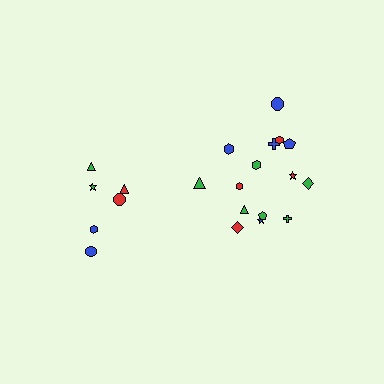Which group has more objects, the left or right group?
The right group.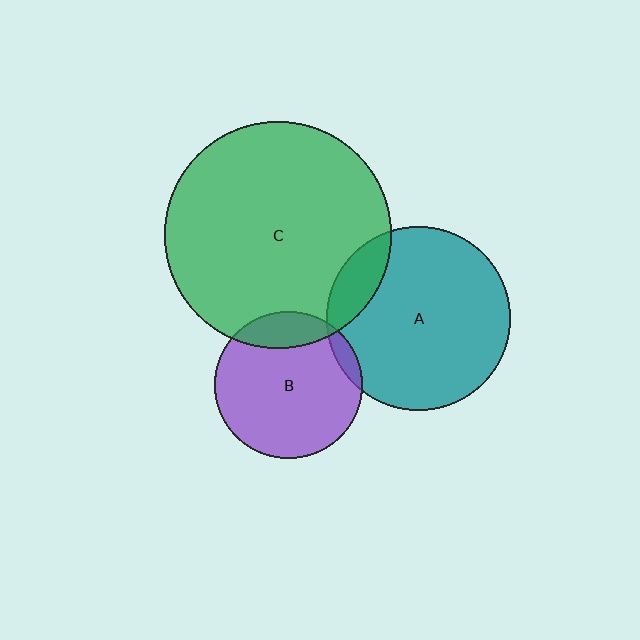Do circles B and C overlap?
Yes.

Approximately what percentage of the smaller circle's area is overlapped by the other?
Approximately 15%.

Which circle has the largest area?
Circle C (green).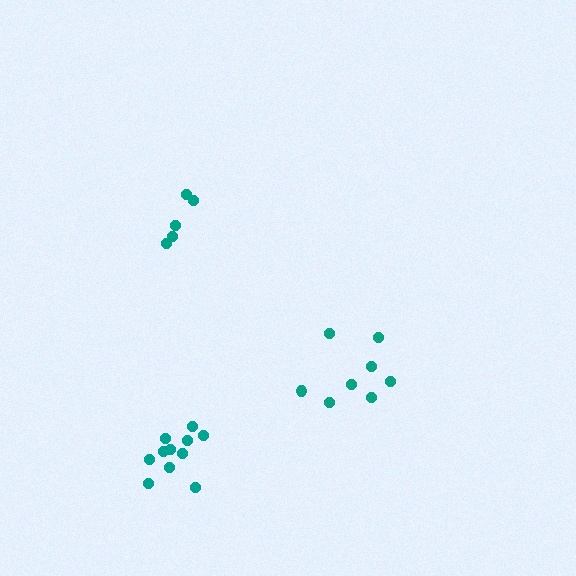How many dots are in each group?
Group 1: 8 dots, Group 2: 11 dots, Group 3: 5 dots (24 total).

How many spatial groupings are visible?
There are 3 spatial groupings.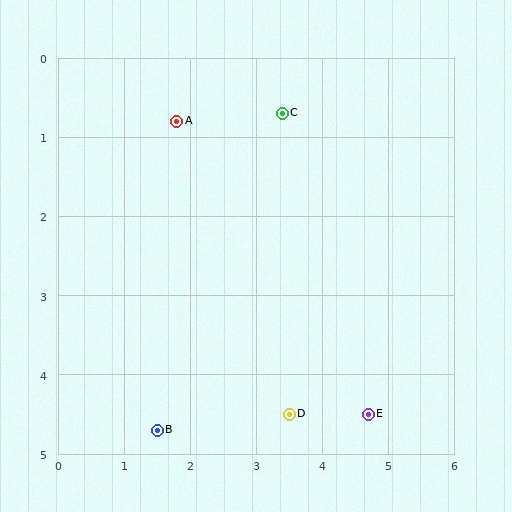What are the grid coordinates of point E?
Point E is at approximately (4.7, 4.5).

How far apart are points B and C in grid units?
Points B and C are about 4.4 grid units apart.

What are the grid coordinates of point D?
Point D is at approximately (3.5, 4.5).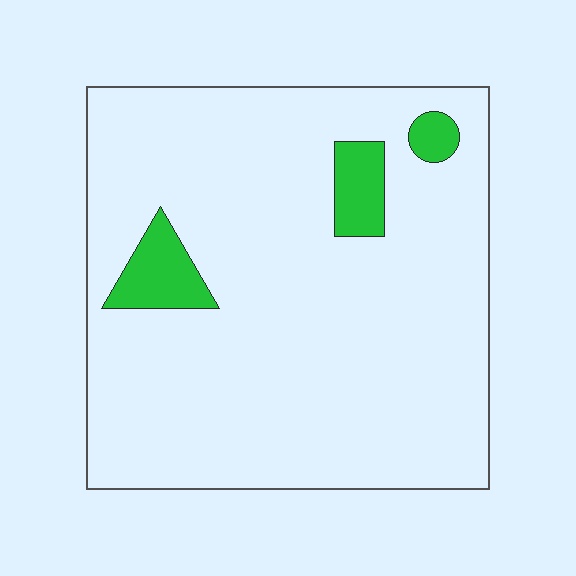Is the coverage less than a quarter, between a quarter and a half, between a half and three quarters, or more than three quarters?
Less than a quarter.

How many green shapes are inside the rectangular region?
3.